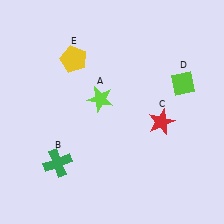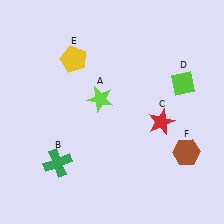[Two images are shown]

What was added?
A brown hexagon (F) was added in Image 2.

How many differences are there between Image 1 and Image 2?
There is 1 difference between the two images.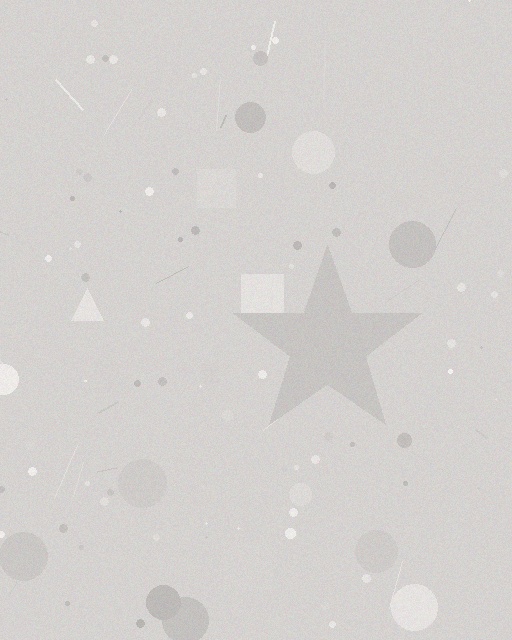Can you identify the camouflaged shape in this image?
The camouflaged shape is a star.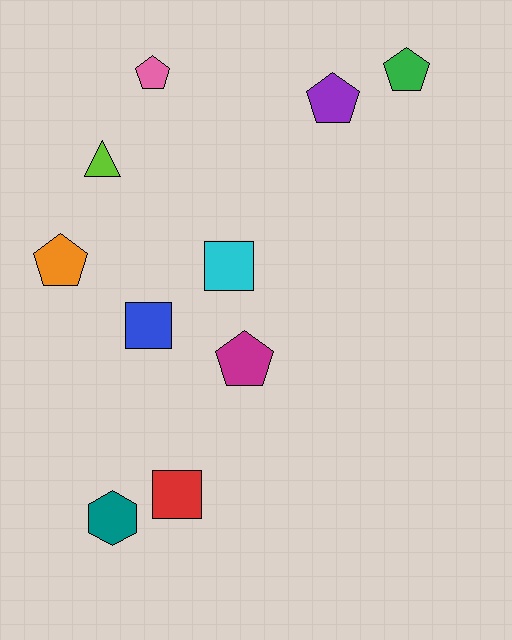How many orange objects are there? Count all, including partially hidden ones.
There is 1 orange object.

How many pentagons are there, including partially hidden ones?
There are 5 pentagons.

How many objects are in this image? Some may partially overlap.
There are 10 objects.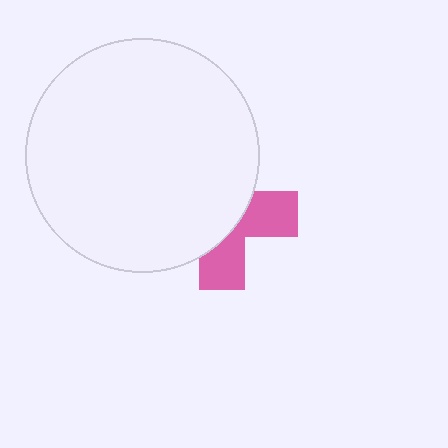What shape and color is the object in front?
The object in front is a white circle.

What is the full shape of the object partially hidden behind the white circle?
The partially hidden object is a pink cross.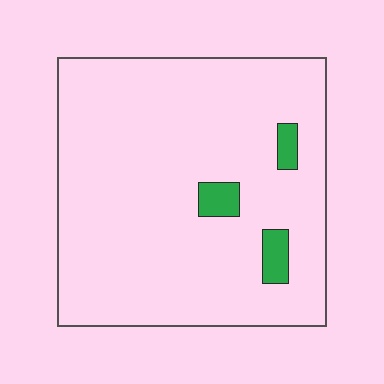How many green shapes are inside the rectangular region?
3.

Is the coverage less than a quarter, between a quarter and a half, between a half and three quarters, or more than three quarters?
Less than a quarter.